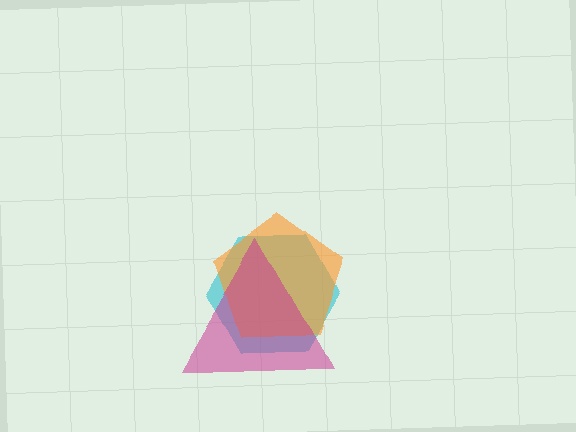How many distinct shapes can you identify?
There are 3 distinct shapes: a cyan hexagon, an orange pentagon, a magenta triangle.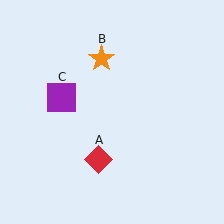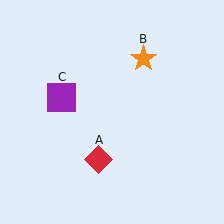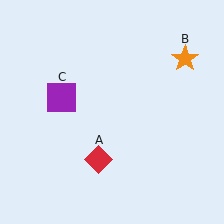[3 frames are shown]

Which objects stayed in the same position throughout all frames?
Red diamond (object A) and purple square (object C) remained stationary.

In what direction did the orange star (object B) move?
The orange star (object B) moved right.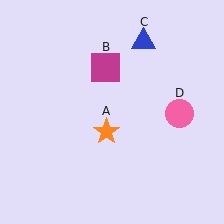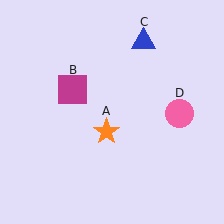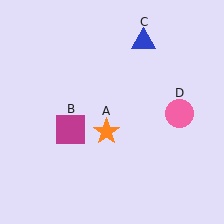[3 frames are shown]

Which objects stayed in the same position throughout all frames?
Orange star (object A) and blue triangle (object C) and pink circle (object D) remained stationary.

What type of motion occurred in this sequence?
The magenta square (object B) rotated counterclockwise around the center of the scene.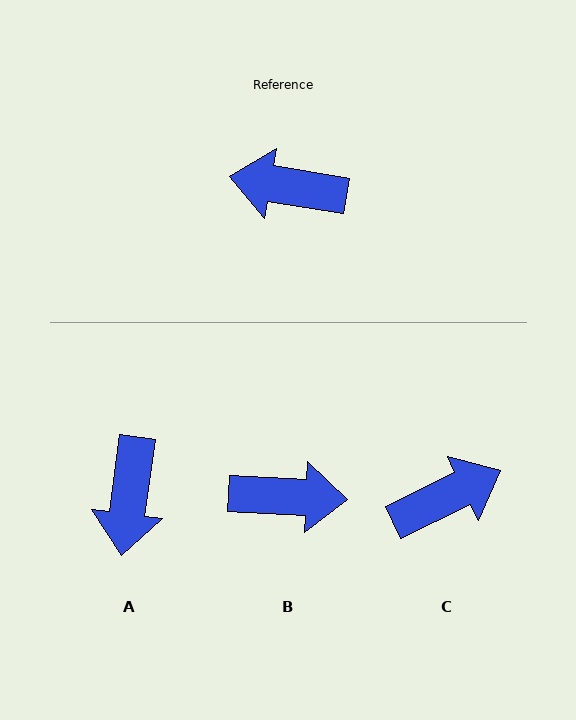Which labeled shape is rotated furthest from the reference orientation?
B, about 173 degrees away.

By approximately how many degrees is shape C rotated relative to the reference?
Approximately 145 degrees clockwise.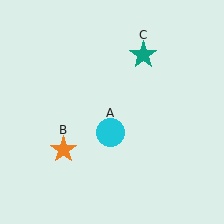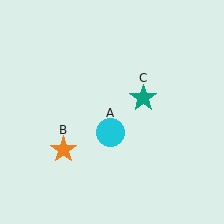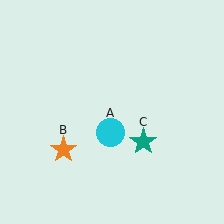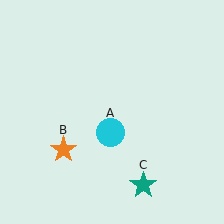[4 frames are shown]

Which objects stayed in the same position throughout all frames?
Cyan circle (object A) and orange star (object B) remained stationary.